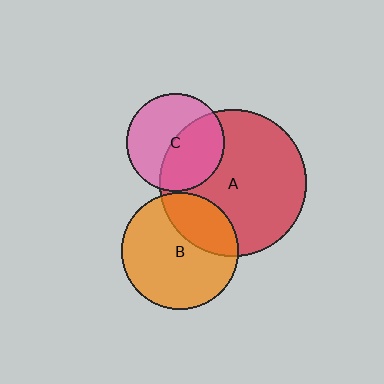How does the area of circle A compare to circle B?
Approximately 1.6 times.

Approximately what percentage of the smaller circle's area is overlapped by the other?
Approximately 30%.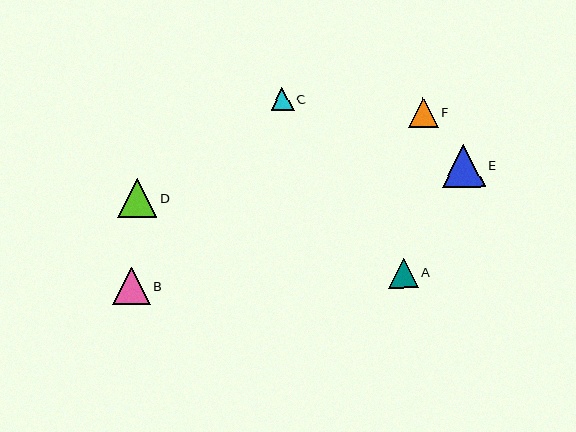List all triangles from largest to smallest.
From largest to smallest: E, D, B, F, A, C.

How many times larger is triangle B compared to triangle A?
Triangle B is approximately 1.3 times the size of triangle A.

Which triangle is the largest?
Triangle E is the largest with a size of approximately 43 pixels.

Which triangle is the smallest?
Triangle C is the smallest with a size of approximately 22 pixels.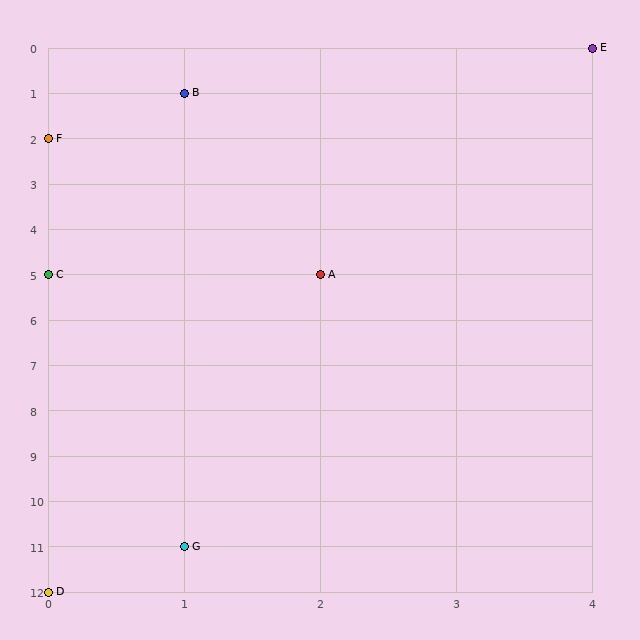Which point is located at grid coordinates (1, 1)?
Point B is at (1, 1).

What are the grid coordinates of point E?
Point E is at grid coordinates (4, 0).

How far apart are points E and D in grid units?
Points E and D are 4 columns and 12 rows apart (about 12.6 grid units diagonally).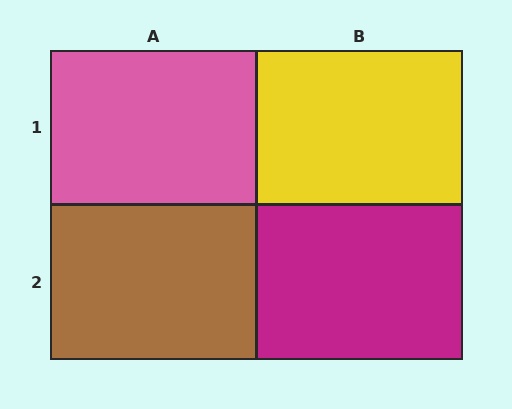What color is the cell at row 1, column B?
Yellow.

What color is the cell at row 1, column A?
Pink.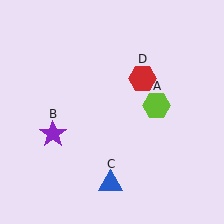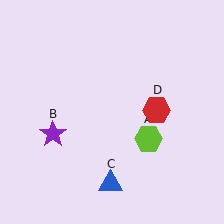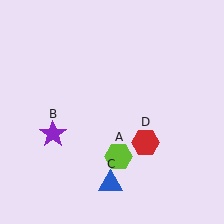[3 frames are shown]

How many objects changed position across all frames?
2 objects changed position: lime hexagon (object A), red hexagon (object D).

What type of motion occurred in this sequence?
The lime hexagon (object A), red hexagon (object D) rotated clockwise around the center of the scene.